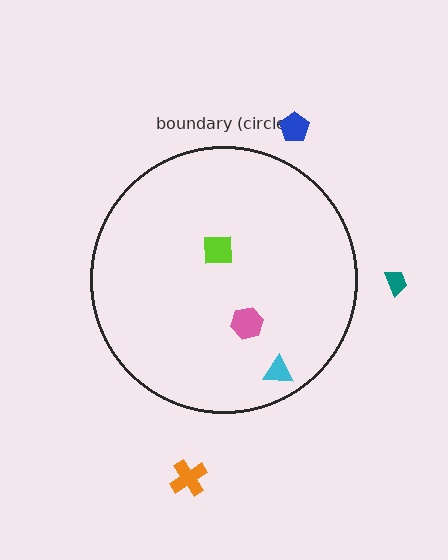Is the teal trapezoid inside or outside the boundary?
Outside.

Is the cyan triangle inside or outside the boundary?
Inside.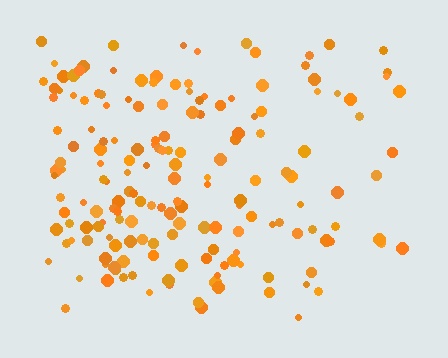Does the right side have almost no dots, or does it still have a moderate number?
Still a moderate number, just noticeably fewer than the left.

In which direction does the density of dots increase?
From right to left, with the left side densest.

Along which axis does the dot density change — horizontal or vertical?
Horizontal.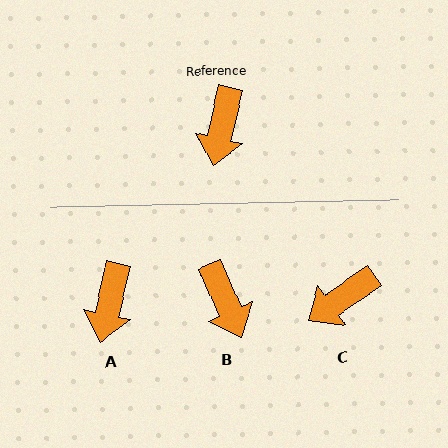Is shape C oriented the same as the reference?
No, it is off by about 43 degrees.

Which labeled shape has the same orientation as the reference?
A.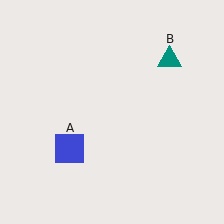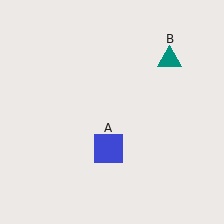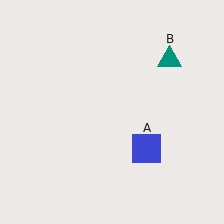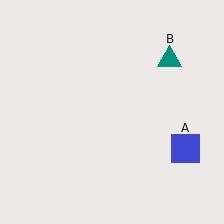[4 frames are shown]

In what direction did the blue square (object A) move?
The blue square (object A) moved right.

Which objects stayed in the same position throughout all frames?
Teal triangle (object B) remained stationary.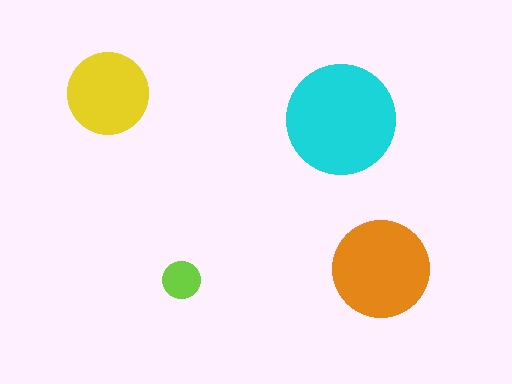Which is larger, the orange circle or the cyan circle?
The cyan one.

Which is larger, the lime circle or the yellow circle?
The yellow one.